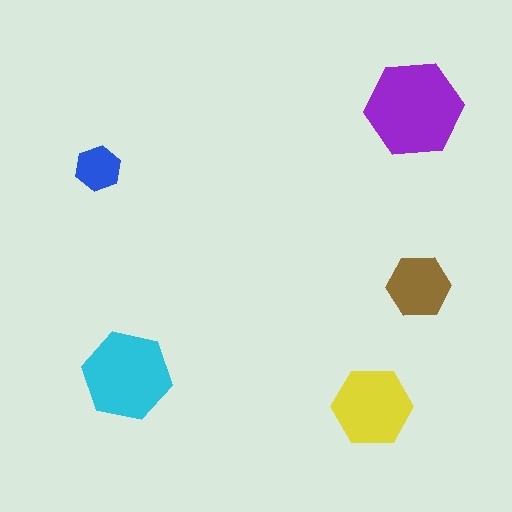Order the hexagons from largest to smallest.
the purple one, the cyan one, the yellow one, the brown one, the blue one.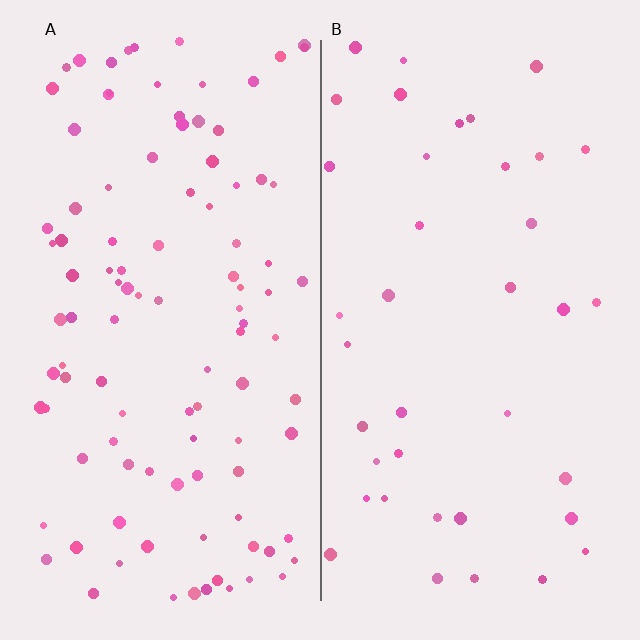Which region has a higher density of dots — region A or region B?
A (the left).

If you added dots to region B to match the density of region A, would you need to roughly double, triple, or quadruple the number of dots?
Approximately triple.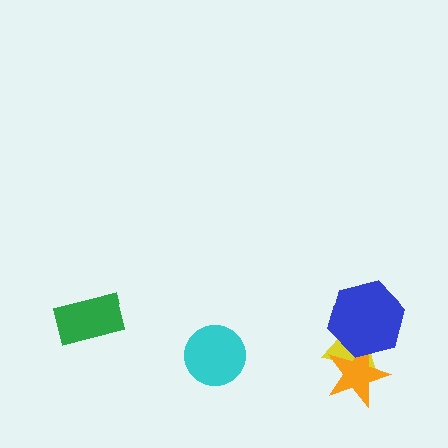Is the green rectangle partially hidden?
No, no other shape covers it.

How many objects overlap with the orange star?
2 objects overlap with the orange star.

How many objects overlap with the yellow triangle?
2 objects overlap with the yellow triangle.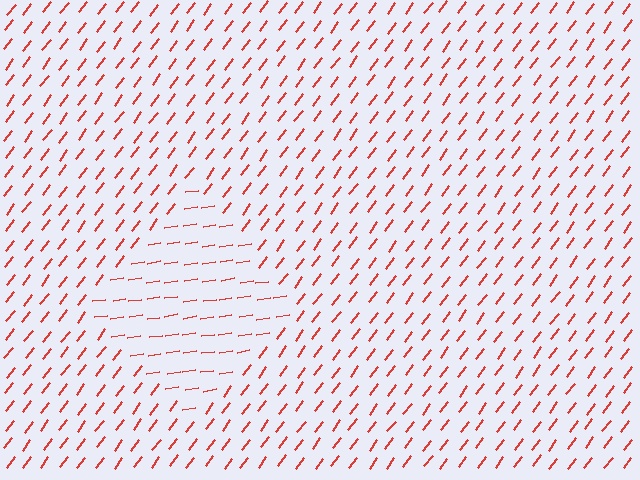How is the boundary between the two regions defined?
The boundary is defined purely by a change in line orientation (approximately 45 degrees difference). All lines are the same color and thickness.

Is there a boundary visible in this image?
Yes, there is a texture boundary formed by a change in line orientation.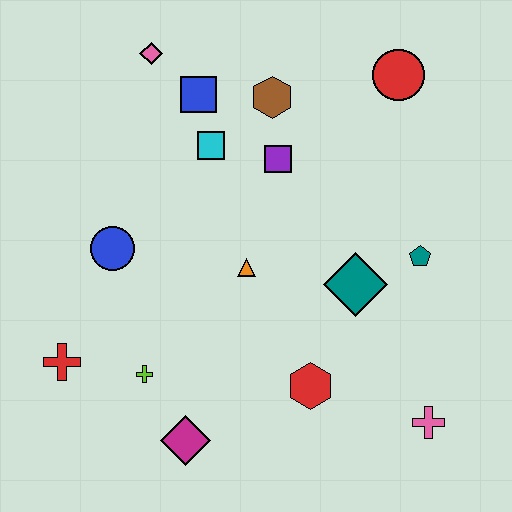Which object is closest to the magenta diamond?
The lime cross is closest to the magenta diamond.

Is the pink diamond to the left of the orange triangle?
Yes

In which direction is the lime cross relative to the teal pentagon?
The lime cross is to the left of the teal pentagon.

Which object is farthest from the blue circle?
The pink cross is farthest from the blue circle.